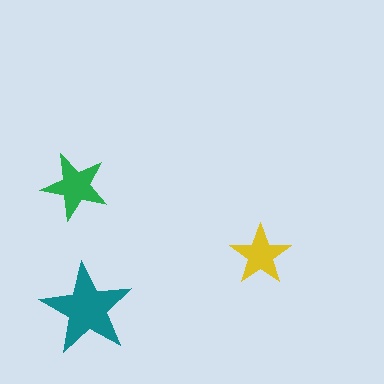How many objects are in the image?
There are 3 objects in the image.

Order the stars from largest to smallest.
the teal one, the green one, the yellow one.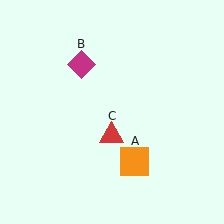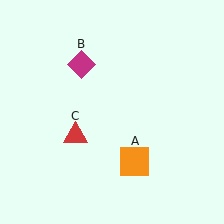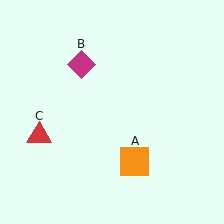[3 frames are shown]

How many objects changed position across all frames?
1 object changed position: red triangle (object C).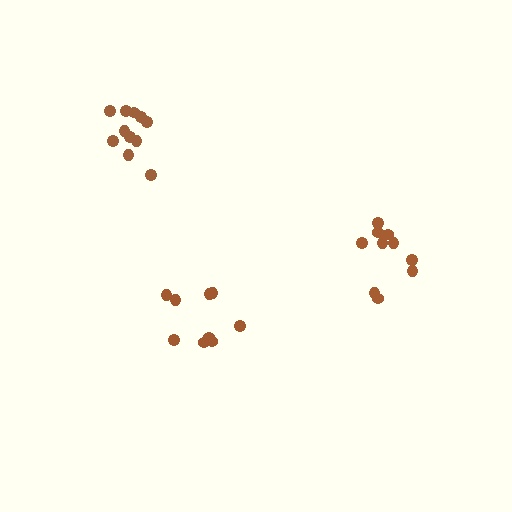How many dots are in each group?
Group 1: 10 dots, Group 2: 9 dots, Group 3: 11 dots (30 total).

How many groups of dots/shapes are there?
There are 3 groups.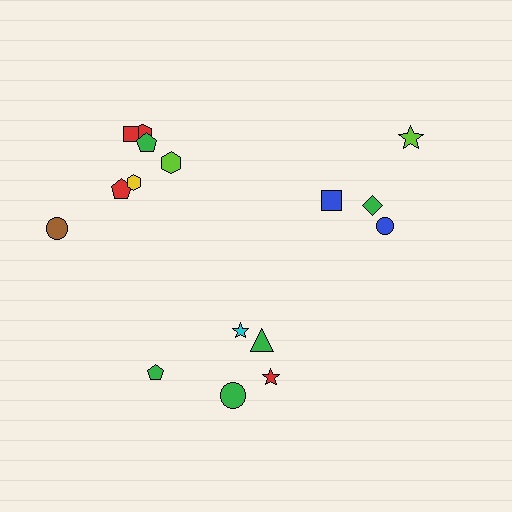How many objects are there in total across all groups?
There are 16 objects.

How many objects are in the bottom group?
There are 5 objects.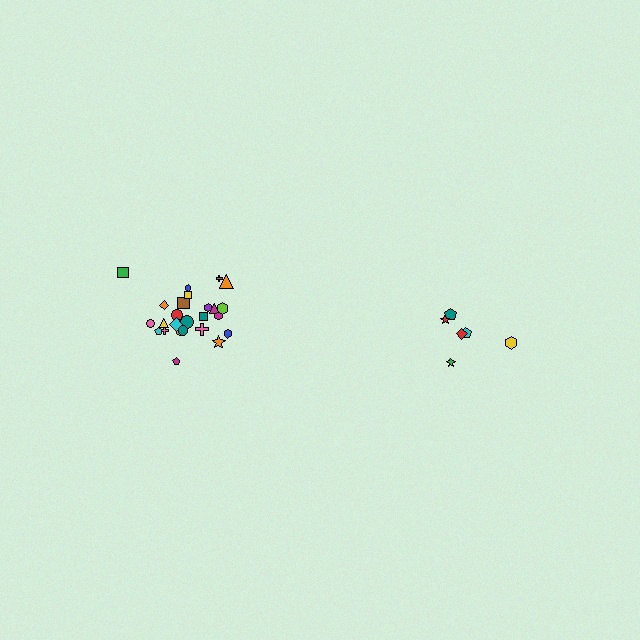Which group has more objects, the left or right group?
The left group.